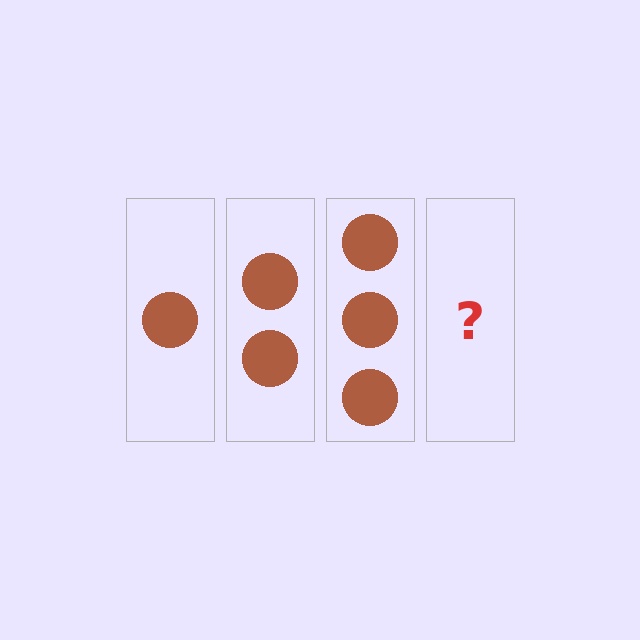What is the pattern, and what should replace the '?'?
The pattern is that each step adds one more circle. The '?' should be 4 circles.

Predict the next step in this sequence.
The next step is 4 circles.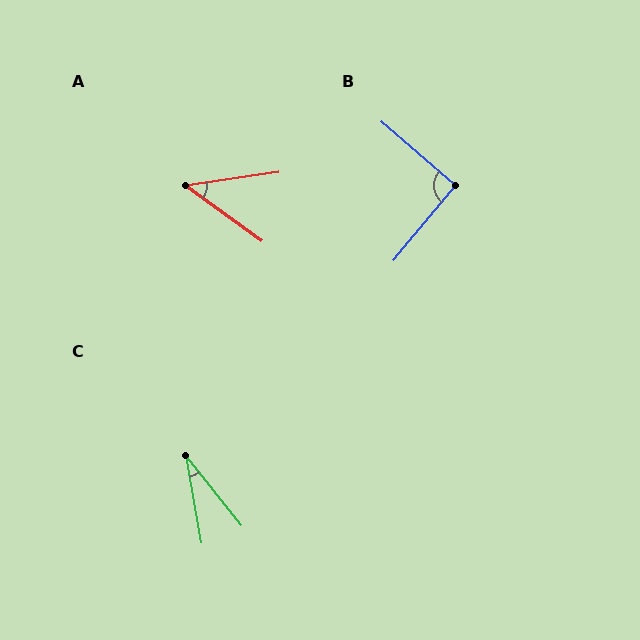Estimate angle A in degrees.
Approximately 44 degrees.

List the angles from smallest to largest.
C (28°), A (44°), B (91°).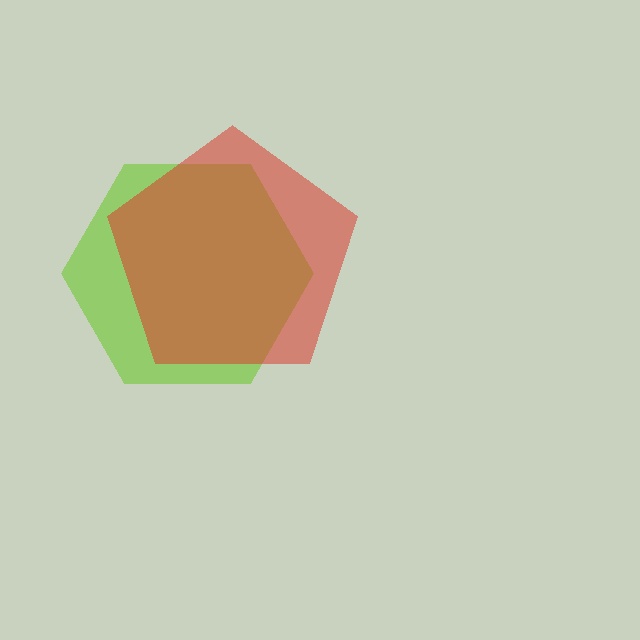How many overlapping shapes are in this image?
There are 2 overlapping shapes in the image.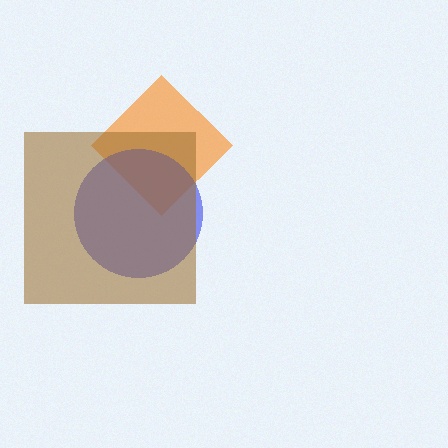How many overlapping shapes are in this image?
There are 3 overlapping shapes in the image.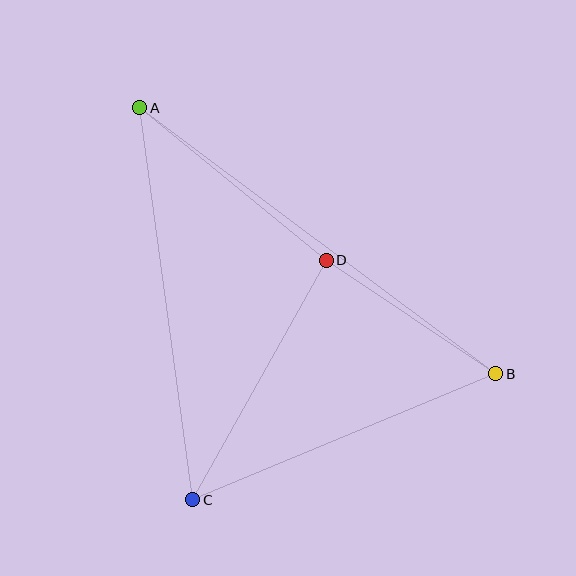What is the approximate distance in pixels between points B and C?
The distance between B and C is approximately 328 pixels.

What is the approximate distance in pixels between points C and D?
The distance between C and D is approximately 274 pixels.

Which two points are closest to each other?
Points B and D are closest to each other.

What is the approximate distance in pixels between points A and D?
The distance between A and D is approximately 241 pixels.